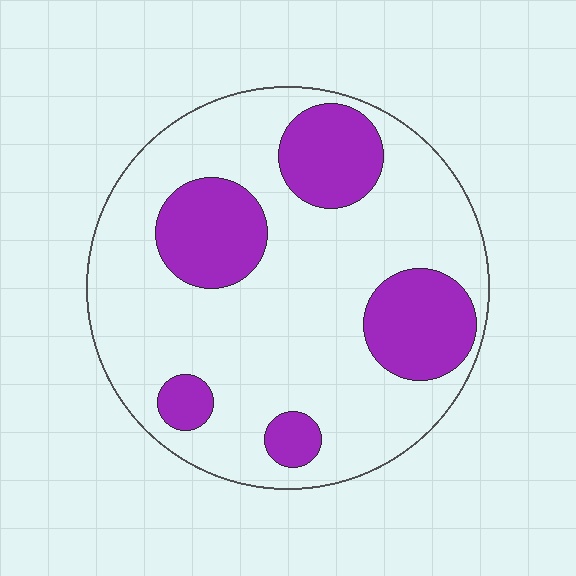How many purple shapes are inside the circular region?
5.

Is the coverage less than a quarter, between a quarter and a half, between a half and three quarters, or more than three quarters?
Between a quarter and a half.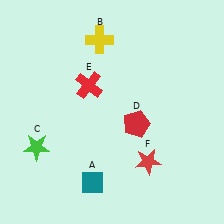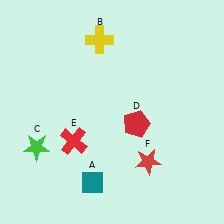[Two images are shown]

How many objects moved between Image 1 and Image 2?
1 object moved between the two images.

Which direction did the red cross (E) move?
The red cross (E) moved down.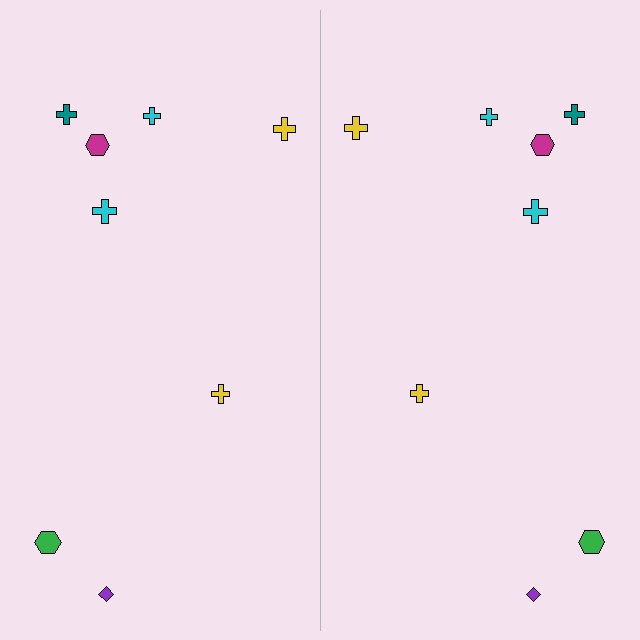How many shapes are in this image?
There are 16 shapes in this image.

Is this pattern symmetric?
Yes, this pattern has bilateral (reflection) symmetry.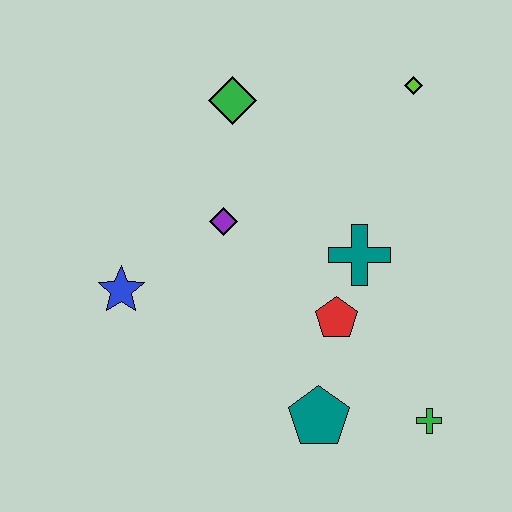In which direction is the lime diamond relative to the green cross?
The lime diamond is above the green cross.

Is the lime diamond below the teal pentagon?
No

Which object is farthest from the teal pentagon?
The lime diamond is farthest from the teal pentagon.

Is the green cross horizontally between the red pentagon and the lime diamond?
No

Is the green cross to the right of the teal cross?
Yes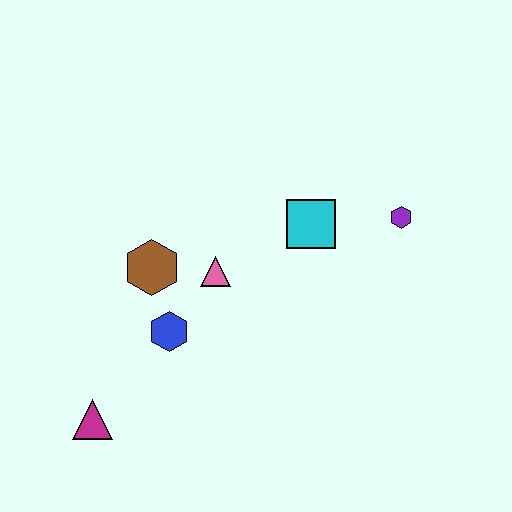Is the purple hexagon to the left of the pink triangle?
No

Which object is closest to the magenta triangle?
The blue hexagon is closest to the magenta triangle.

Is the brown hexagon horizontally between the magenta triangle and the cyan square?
Yes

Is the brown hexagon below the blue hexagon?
No